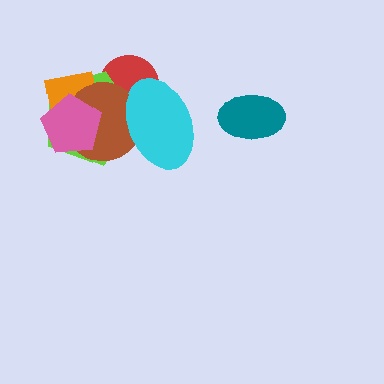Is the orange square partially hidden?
Yes, it is partially covered by another shape.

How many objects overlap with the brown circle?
5 objects overlap with the brown circle.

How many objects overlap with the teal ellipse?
0 objects overlap with the teal ellipse.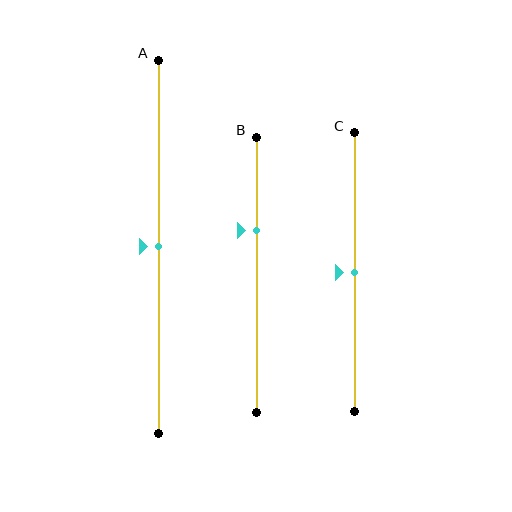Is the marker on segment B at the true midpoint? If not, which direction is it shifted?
No, the marker on segment B is shifted upward by about 16% of the segment length.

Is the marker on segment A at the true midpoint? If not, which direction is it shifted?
Yes, the marker on segment A is at the true midpoint.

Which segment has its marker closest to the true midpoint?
Segment A has its marker closest to the true midpoint.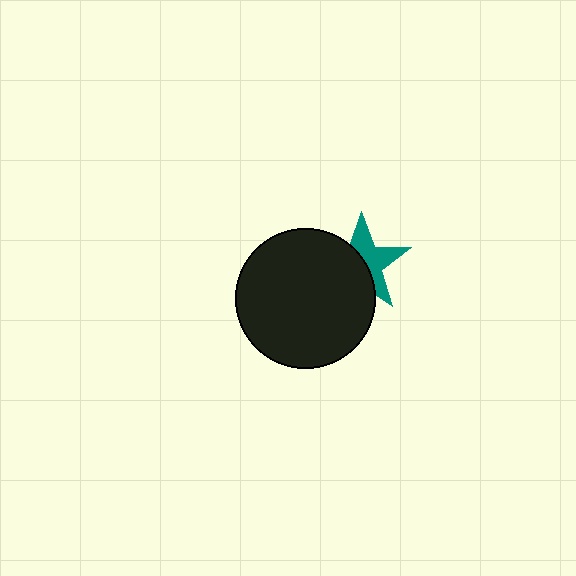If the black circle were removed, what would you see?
You would see the complete teal star.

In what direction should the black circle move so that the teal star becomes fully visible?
The black circle should move toward the lower-left. That is the shortest direction to clear the overlap and leave the teal star fully visible.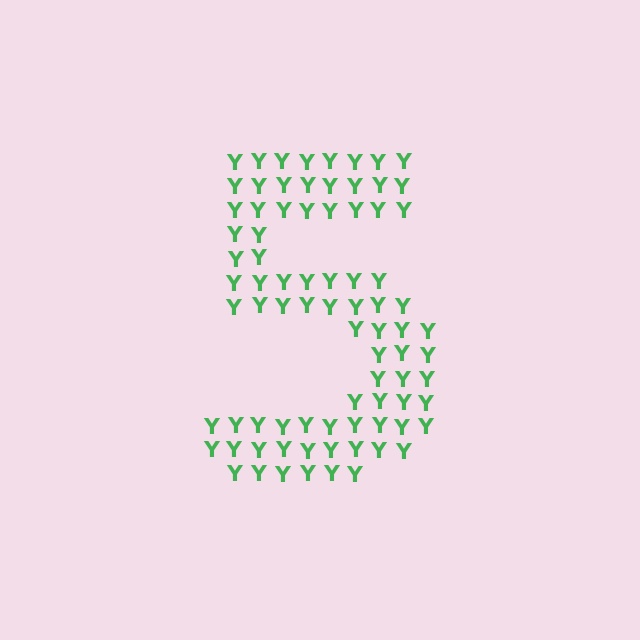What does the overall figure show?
The overall figure shows the digit 5.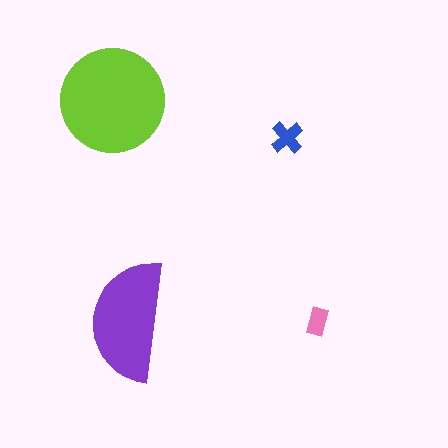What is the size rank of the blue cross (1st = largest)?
3rd.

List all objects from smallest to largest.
The pink rectangle, the blue cross, the purple semicircle, the lime circle.